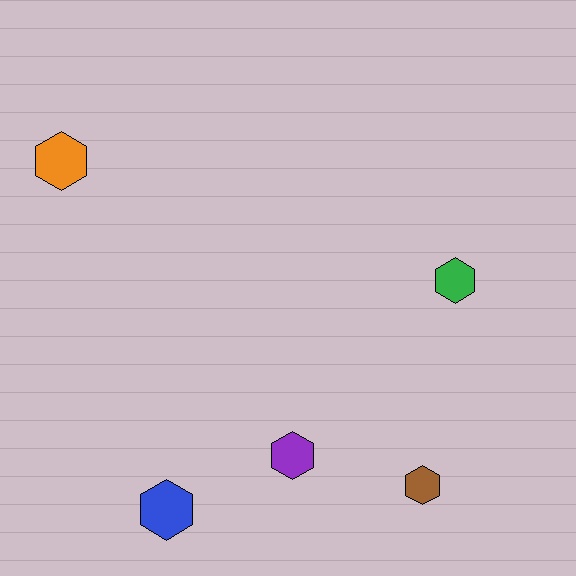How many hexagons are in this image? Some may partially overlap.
There are 5 hexagons.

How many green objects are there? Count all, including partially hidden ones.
There is 1 green object.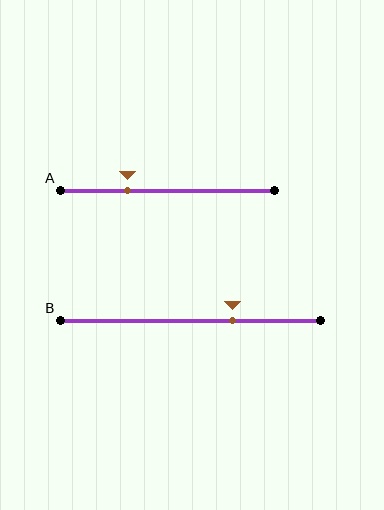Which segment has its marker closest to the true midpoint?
Segment B has its marker closest to the true midpoint.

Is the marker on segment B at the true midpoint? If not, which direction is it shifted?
No, the marker on segment B is shifted to the right by about 16% of the segment length.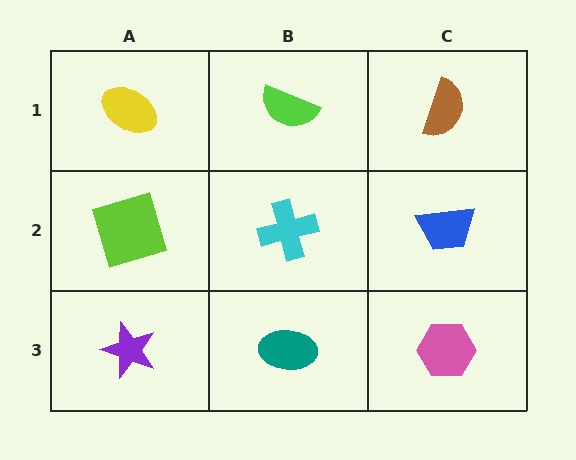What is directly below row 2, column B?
A teal ellipse.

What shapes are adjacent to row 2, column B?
A lime semicircle (row 1, column B), a teal ellipse (row 3, column B), a lime square (row 2, column A), a blue trapezoid (row 2, column C).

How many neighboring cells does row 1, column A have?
2.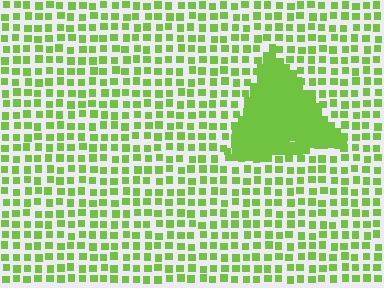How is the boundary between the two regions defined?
The boundary is defined by a change in element density (approximately 2.9x ratio). All elements are the same color, size, and shape.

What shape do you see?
I see a triangle.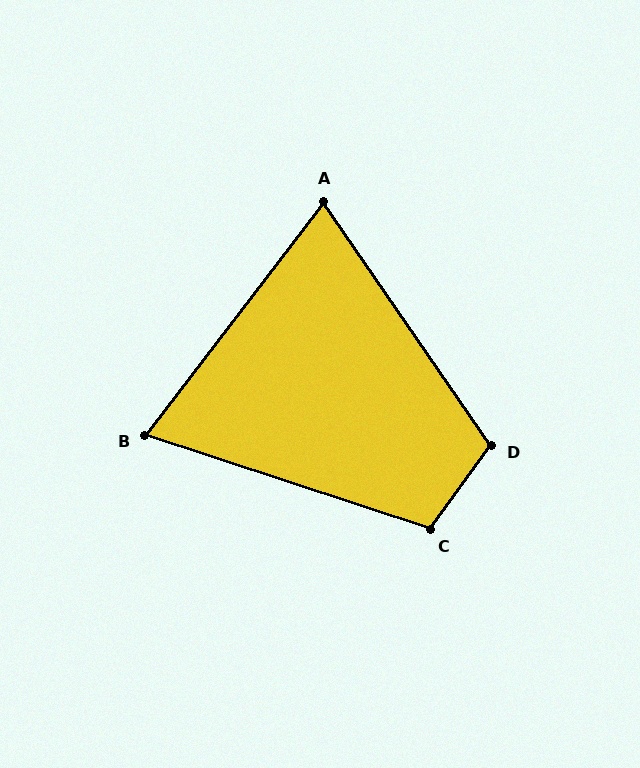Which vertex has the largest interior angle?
D, at approximately 109 degrees.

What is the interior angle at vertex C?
Approximately 108 degrees (obtuse).